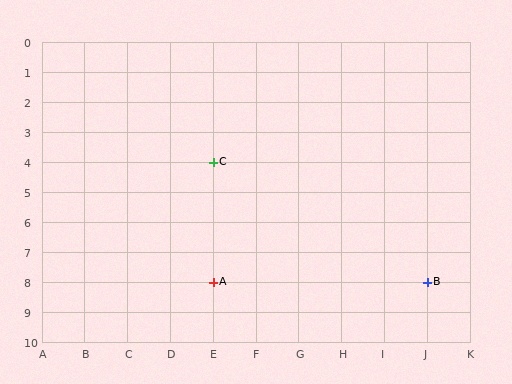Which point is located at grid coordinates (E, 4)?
Point C is at (E, 4).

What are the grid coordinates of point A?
Point A is at grid coordinates (E, 8).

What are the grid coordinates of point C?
Point C is at grid coordinates (E, 4).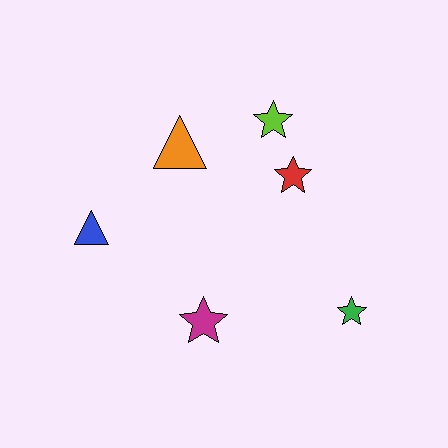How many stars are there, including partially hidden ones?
There are 4 stars.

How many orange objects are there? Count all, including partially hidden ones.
There is 1 orange object.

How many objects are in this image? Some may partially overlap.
There are 6 objects.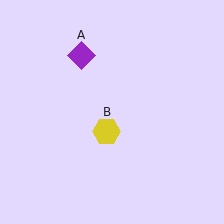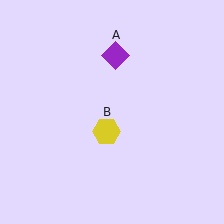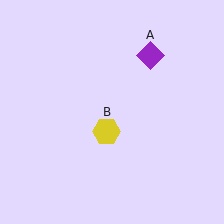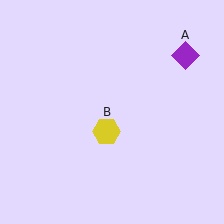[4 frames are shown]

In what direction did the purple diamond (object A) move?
The purple diamond (object A) moved right.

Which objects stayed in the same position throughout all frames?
Yellow hexagon (object B) remained stationary.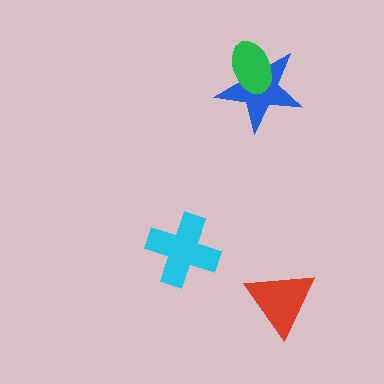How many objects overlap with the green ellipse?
1 object overlaps with the green ellipse.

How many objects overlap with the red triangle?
0 objects overlap with the red triangle.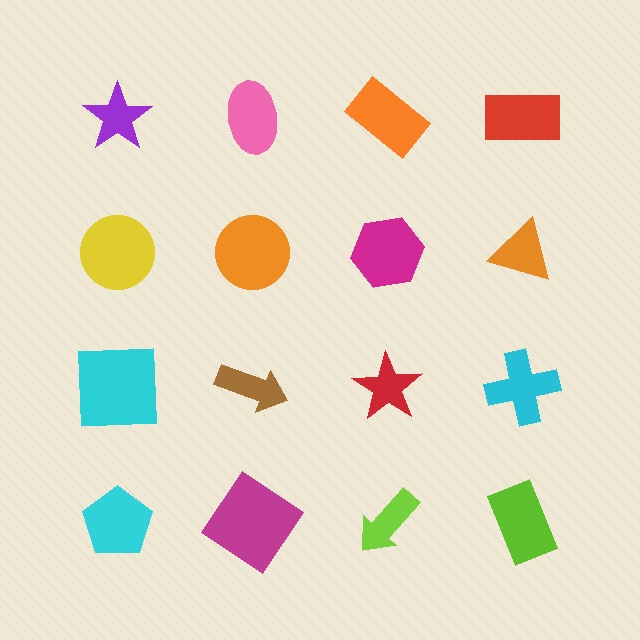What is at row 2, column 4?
An orange triangle.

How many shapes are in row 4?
4 shapes.